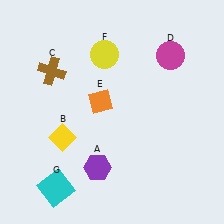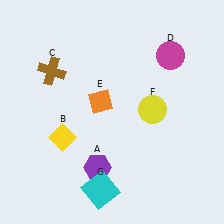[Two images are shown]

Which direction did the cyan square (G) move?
The cyan square (G) moved right.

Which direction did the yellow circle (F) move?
The yellow circle (F) moved down.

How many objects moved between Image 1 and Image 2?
2 objects moved between the two images.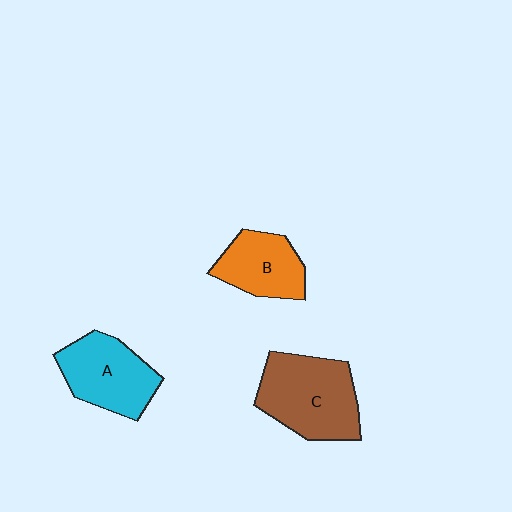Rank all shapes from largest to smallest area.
From largest to smallest: C (brown), A (cyan), B (orange).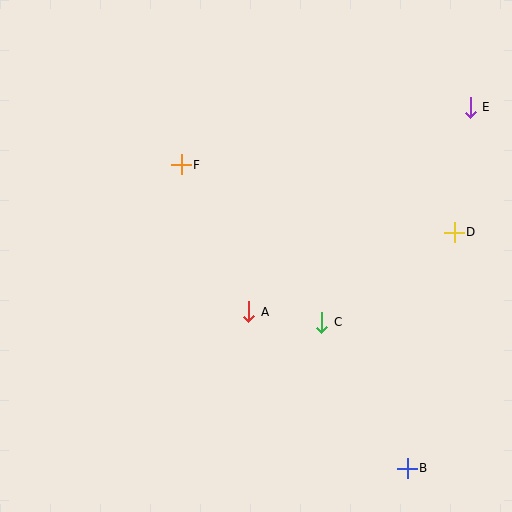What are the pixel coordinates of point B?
Point B is at (407, 468).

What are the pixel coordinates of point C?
Point C is at (322, 322).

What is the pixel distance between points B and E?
The distance between B and E is 366 pixels.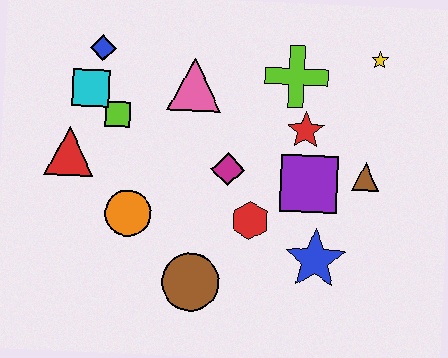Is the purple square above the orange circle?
Yes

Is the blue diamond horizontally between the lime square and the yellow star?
No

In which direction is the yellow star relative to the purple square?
The yellow star is above the purple square.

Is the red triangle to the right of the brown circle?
No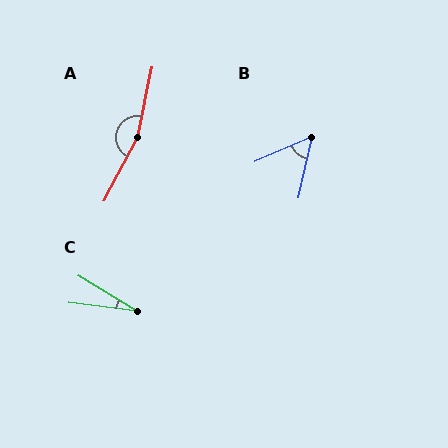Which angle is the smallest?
C, at approximately 24 degrees.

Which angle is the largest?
A, at approximately 164 degrees.